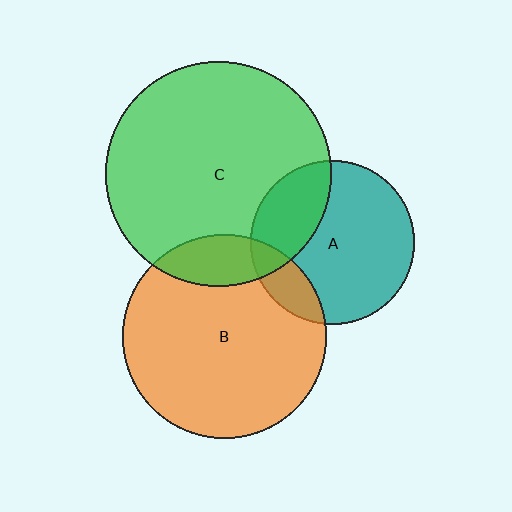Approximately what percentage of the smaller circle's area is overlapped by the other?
Approximately 15%.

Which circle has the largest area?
Circle C (green).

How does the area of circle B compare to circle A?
Approximately 1.6 times.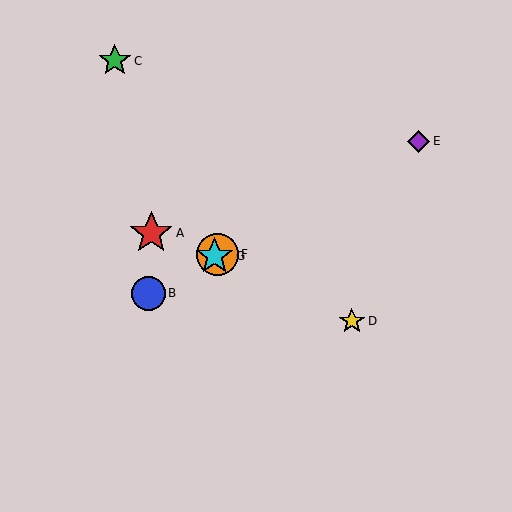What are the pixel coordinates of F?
Object F is at (218, 254).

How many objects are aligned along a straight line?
4 objects (B, E, F, G) are aligned along a straight line.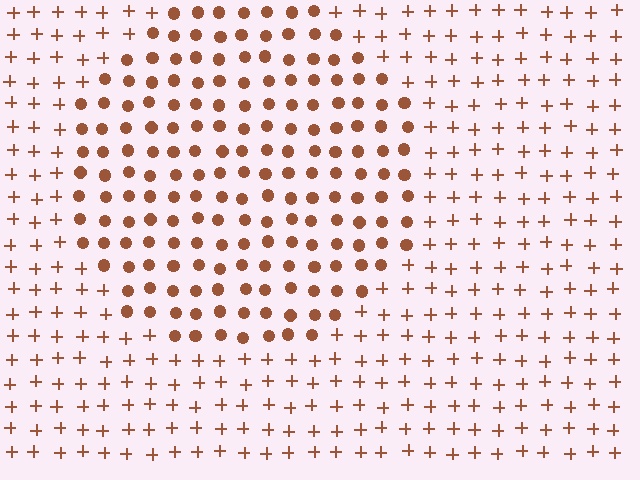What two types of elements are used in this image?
The image uses circles inside the circle region and plus signs outside it.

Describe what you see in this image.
The image is filled with small brown elements arranged in a uniform grid. A circle-shaped region contains circles, while the surrounding area contains plus signs. The boundary is defined purely by the change in element shape.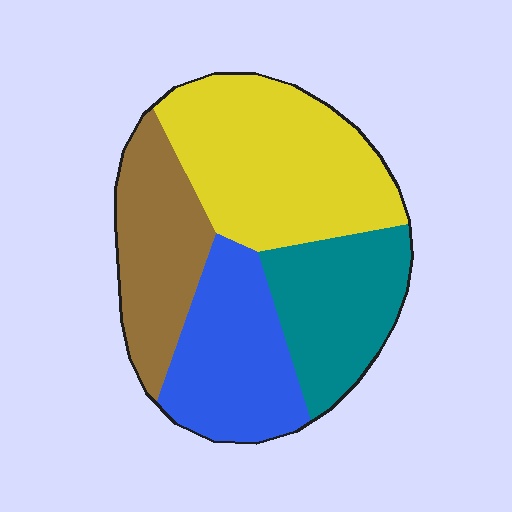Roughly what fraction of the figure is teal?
Teal takes up about one fifth (1/5) of the figure.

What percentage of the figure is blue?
Blue covers around 25% of the figure.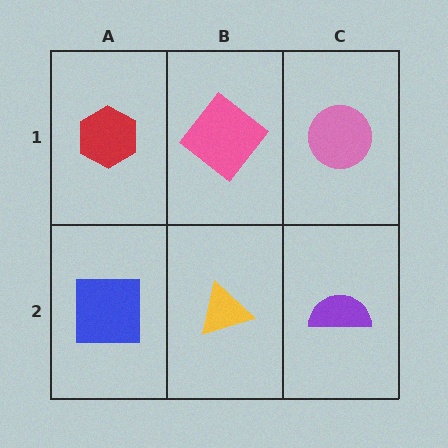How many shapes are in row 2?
3 shapes.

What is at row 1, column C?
A pink circle.